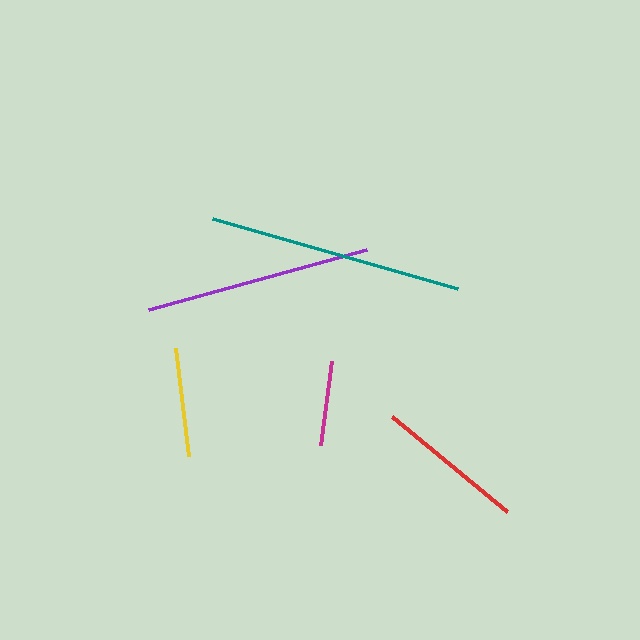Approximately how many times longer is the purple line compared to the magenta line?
The purple line is approximately 2.7 times the length of the magenta line.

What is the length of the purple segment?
The purple segment is approximately 227 pixels long.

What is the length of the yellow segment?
The yellow segment is approximately 108 pixels long.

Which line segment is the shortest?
The magenta line is the shortest at approximately 84 pixels.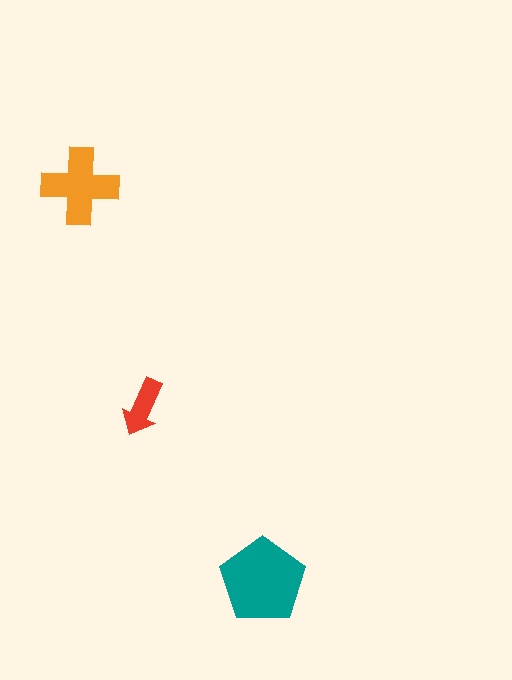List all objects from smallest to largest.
The red arrow, the orange cross, the teal pentagon.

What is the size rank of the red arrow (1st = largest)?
3rd.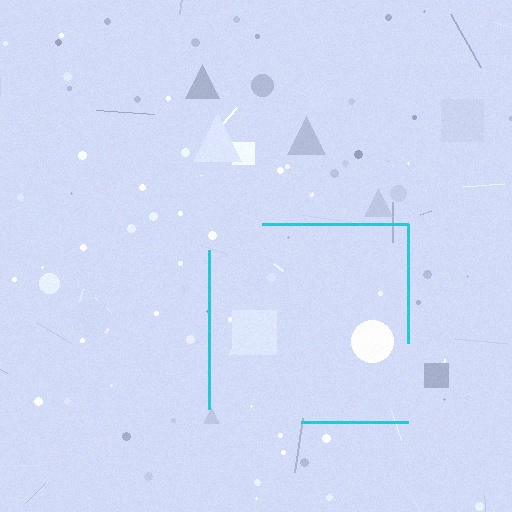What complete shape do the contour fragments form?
The contour fragments form a square.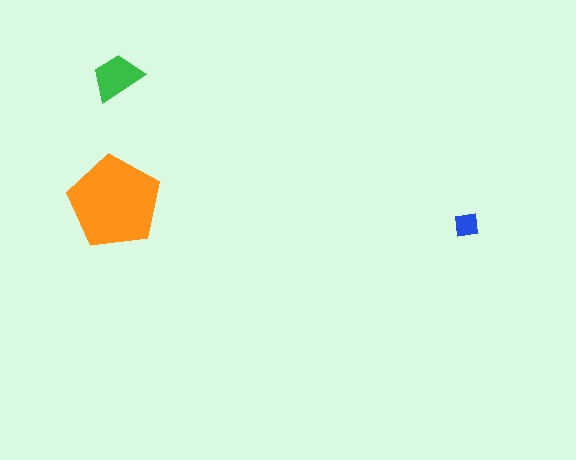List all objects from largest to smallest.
The orange pentagon, the green trapezoid, the blue square.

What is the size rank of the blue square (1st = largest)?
3rd.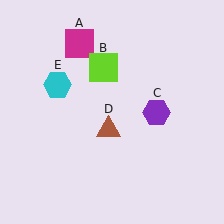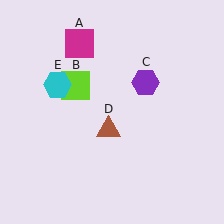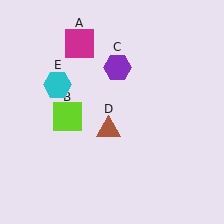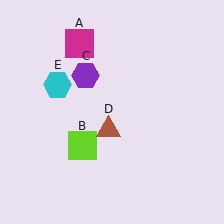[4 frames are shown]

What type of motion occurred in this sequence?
The lime square (object B), purple hexagon (object C) rotated counterclockwise around the center of the scene.